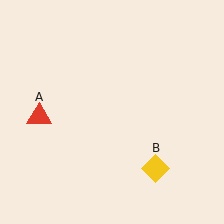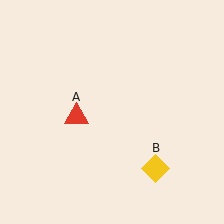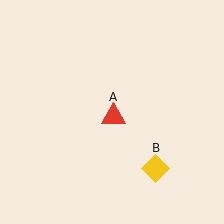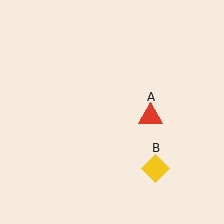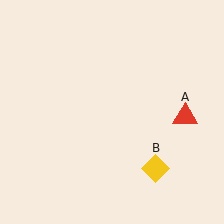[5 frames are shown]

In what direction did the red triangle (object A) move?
The red triangle (object A) moved right.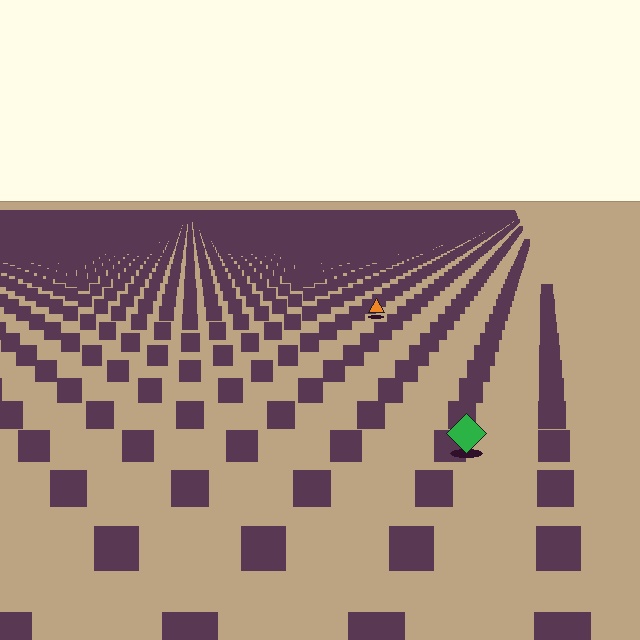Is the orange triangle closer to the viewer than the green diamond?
No. The green diamond is closer — you can tell from the texture gradient: the ground texture is coarser near it.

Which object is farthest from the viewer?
The orange triangle is farthest from the viewer. It appears smaller and the ground texture around it is denser.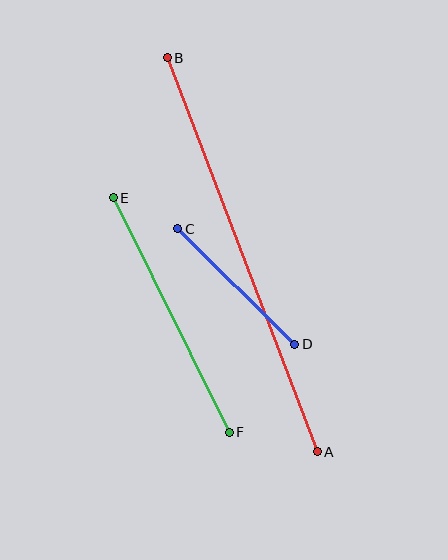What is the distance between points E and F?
The distance is approximately 262 pixels.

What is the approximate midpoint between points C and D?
The midpoint is at approximately (236, 286) pixels.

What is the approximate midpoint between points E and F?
The midpoint is at approximately (171, 315) pixels.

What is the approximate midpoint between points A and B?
The midpoint is at approximately (242, 255) pixels.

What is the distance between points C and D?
The distance is approximately 164 pixels.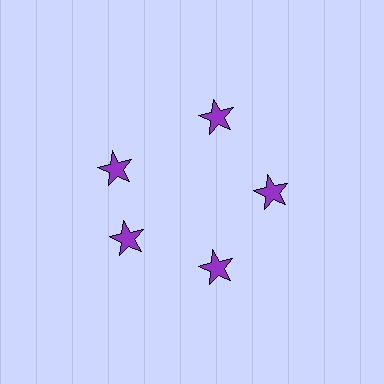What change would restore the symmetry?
The symmetry would be restored by rotating it back into even spacing with its neighbors so that all 5 stars sit at equal angles and equal distance from the center.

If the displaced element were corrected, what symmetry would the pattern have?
It would have 5-fold rotational symmetry — the pattern would map onto itself every 72 degrees.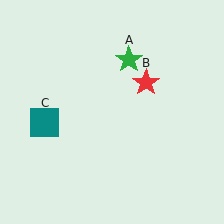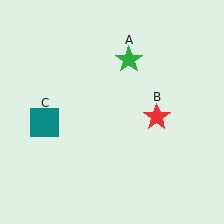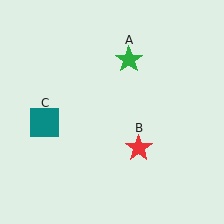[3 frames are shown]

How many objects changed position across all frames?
1 object changed position: red star (object B).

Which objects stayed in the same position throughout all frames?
Green star (object A) and teal square (object C) remained stationary.